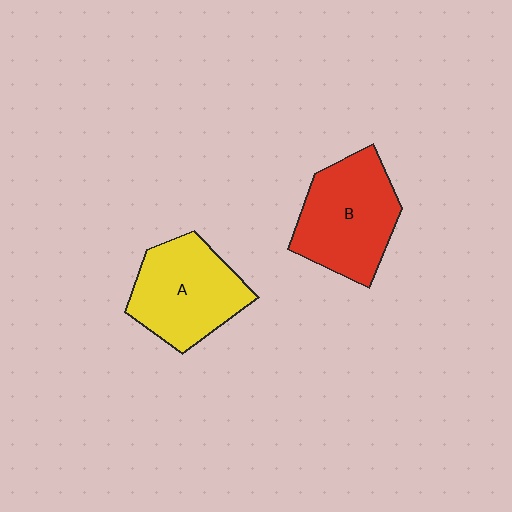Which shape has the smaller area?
Shape A (yellow).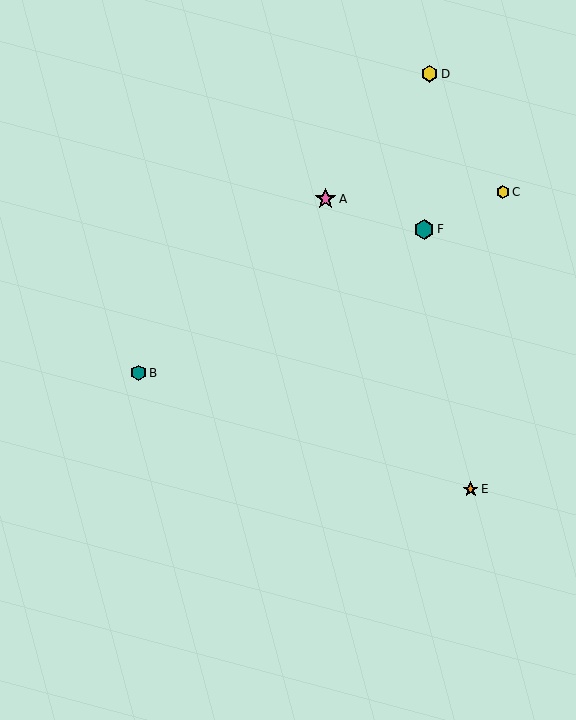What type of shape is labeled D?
Shape D is a yellow hexagon.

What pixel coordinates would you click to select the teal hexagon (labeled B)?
Click at (138, 373) to select the teal hexagon B.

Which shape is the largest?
The pink star (labeled A) is the largest.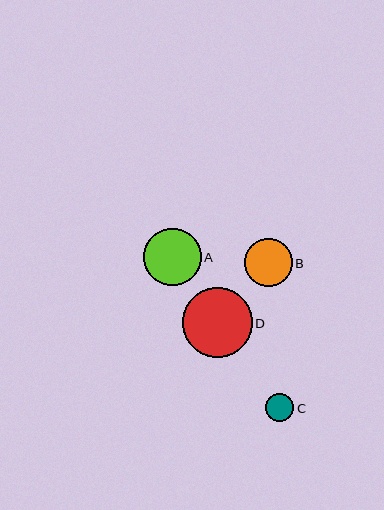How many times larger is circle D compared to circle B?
Circle D is approximately 1.5 times the size of circle B.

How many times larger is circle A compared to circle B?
Circle A is approximately 1.2 times the size of circle B.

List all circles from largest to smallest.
From largest to smallest: D, A, B, C.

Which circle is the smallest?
Circle C is the smallest with a size of approximately 28 pixels.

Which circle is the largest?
Circle D is the largest with a size of approximately 70 pixels.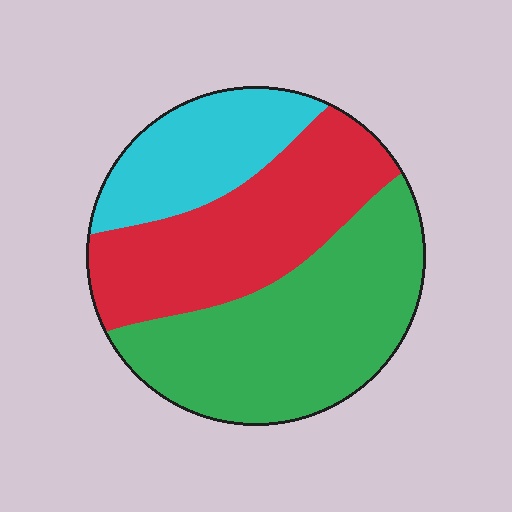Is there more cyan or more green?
Green.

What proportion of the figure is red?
Red takes up about one third (1/3) of the figure.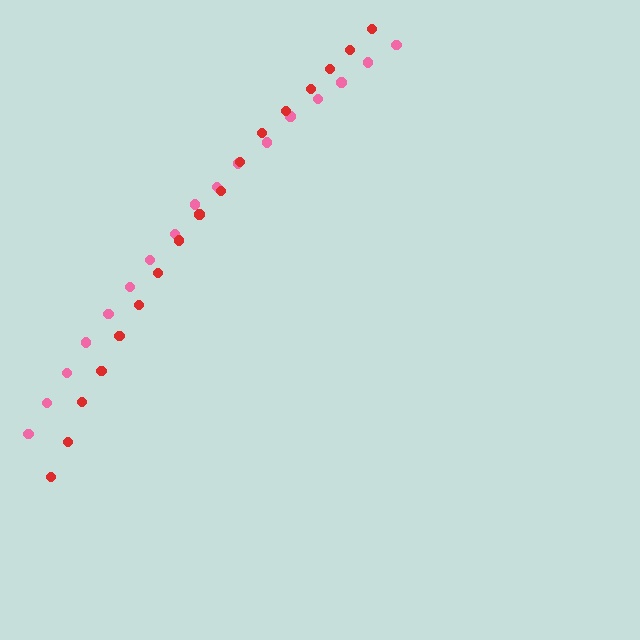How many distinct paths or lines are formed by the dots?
There are 2 distinct paths.